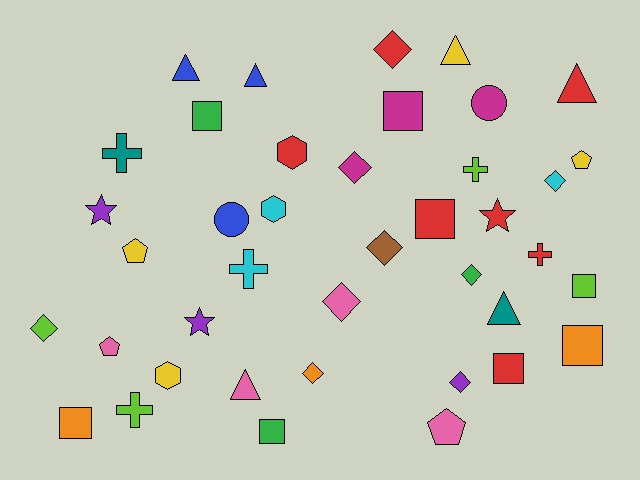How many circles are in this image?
There are 2 circles.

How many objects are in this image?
There are 40 objects.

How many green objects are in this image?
There are 3 green objects.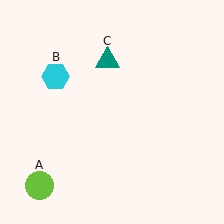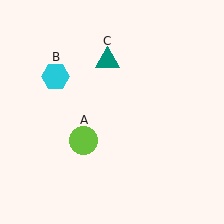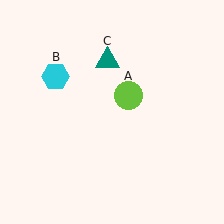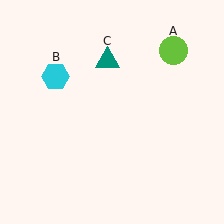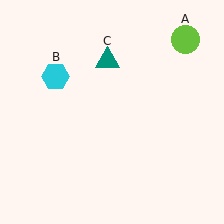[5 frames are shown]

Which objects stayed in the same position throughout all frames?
Cyan hexagon (object B) and teal triangle (object C) remained stationary.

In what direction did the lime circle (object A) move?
The lime circle (object A) moved up and to the right.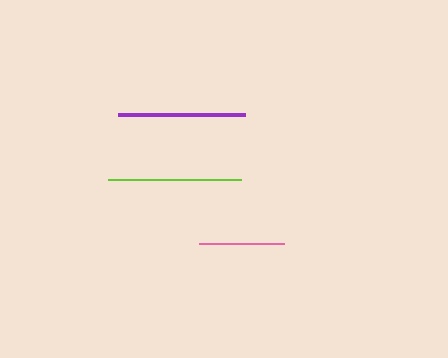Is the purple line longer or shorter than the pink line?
The purple line is longer than the pink line.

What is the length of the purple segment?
The purple segment is approximately 127 pixels long.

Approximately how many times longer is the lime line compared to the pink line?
The lime line is approximately 1.6 times the length of the pink line.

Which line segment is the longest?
The lime line is the longest at approximately 133 pixels.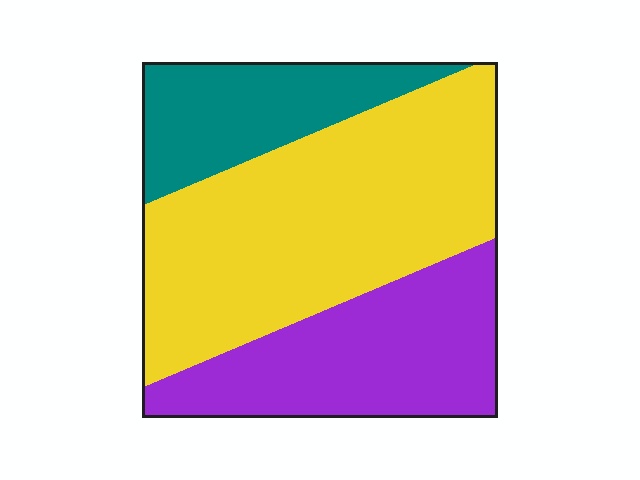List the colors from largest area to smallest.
From largest to smallest: yellow, purple, teal.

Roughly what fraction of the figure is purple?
Purple takes up about one third (1/3) of the figure.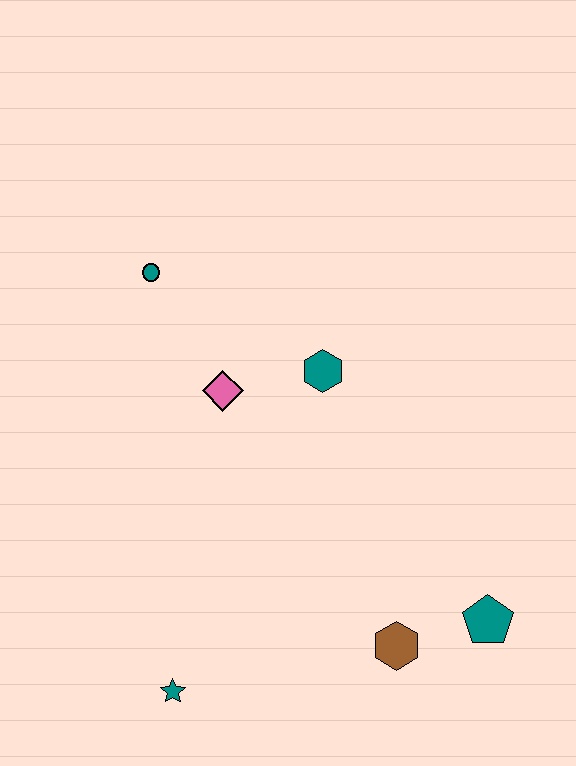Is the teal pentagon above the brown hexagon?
Yes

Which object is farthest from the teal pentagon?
The teal circle is farthest from the teal pentagon.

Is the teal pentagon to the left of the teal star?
No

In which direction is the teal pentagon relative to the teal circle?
The teal pentagon is below the teal circle.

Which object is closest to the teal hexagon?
The pink diamond is closest to the teal hexagon.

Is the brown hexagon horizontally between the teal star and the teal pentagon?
Yes